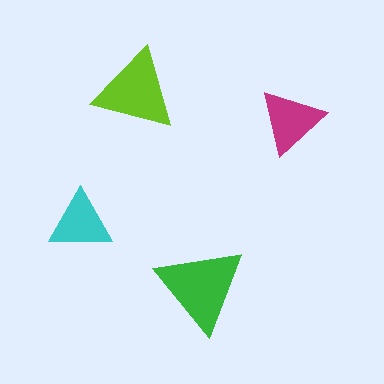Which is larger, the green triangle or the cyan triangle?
The green one.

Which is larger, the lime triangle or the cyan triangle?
The lime one.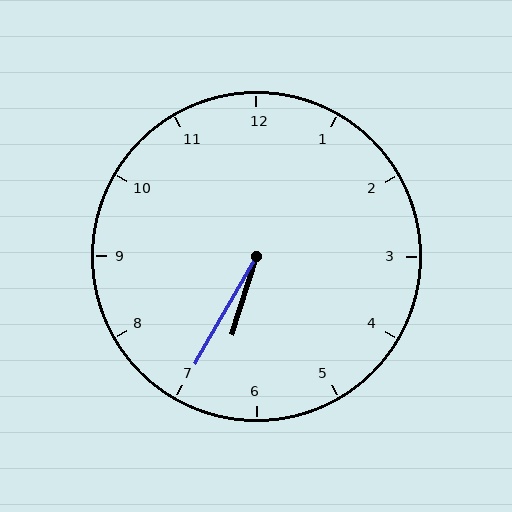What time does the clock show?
6:35.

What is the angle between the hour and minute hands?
Approximately 12 degrees.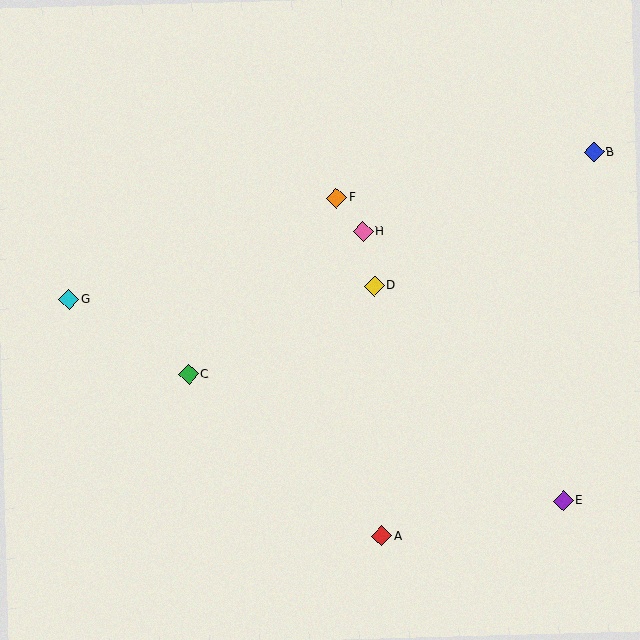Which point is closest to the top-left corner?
Point G is closest to the top-left corner.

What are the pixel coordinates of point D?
Point D is at (374, 286).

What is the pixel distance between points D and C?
The distance between D and C is 206 pixels.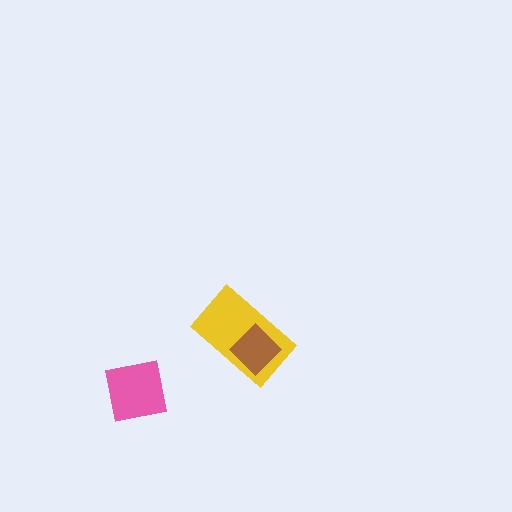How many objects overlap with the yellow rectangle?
1 object overlaps with the yellow rectangle.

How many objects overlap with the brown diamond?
1 object overlaps with the brown diamond.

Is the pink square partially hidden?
No, no other shape covers it.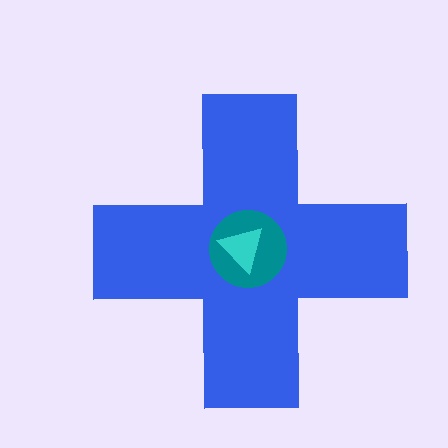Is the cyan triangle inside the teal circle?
Yes.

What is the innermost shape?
The cyan triangle.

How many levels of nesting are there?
3.